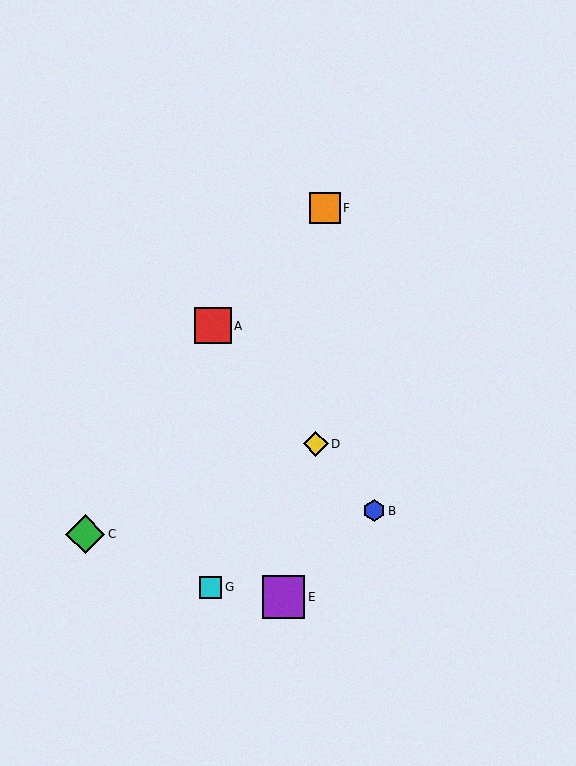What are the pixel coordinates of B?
Object B is at (374, 511).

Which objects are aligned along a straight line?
Objects A, B, D are aligned along a straight line.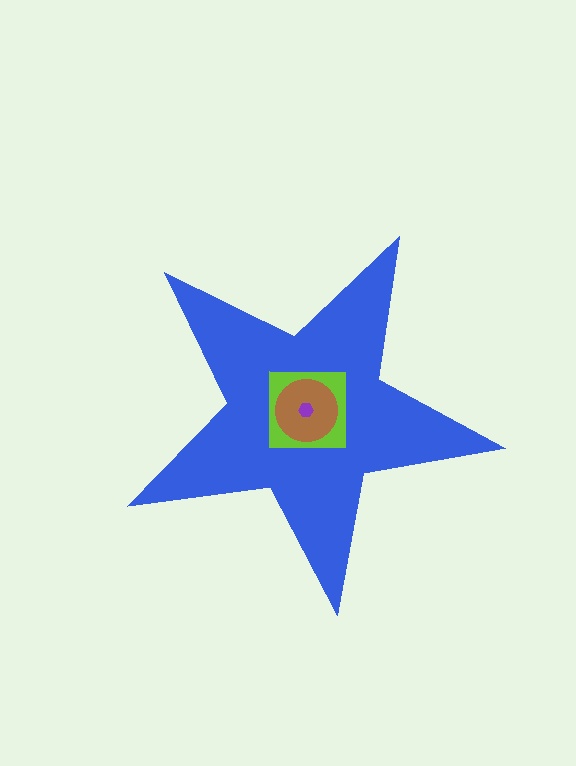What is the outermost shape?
The blue star.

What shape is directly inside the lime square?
The brown circle.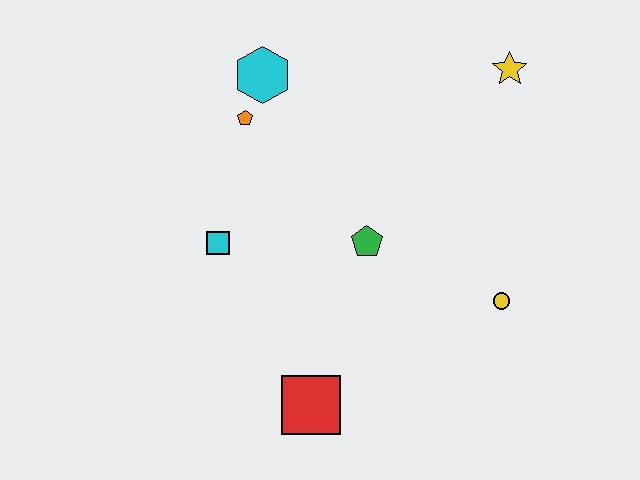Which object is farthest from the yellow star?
The red square is farthest from the yellow star.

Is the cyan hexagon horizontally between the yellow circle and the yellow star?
No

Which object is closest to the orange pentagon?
The cyan hexagon is closest to the orange pentagon.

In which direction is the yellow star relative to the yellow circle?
The yellow star is above the yellow circle.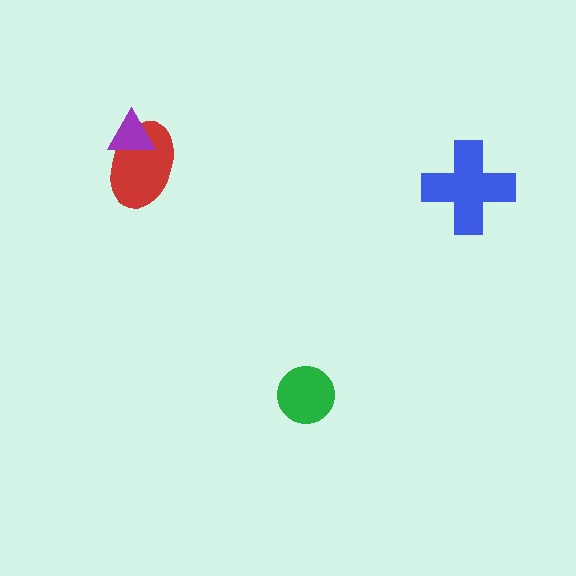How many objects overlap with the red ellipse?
1 object overlaps with the red ellipse.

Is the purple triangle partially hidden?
No, no other shape covers it.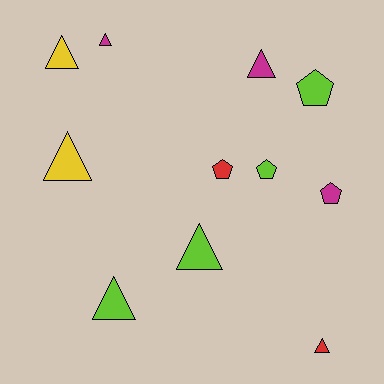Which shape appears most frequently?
Triangle, with 7 objects.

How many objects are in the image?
There are 11 objects.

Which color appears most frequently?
Lime, with 4 objects.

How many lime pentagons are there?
There are 2 lime pentagons.